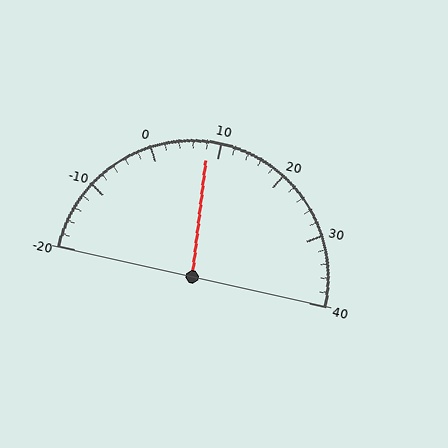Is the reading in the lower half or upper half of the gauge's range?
The reading is in the lower half of the range (-20 to 40).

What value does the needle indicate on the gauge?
The needle indicates approximately 8.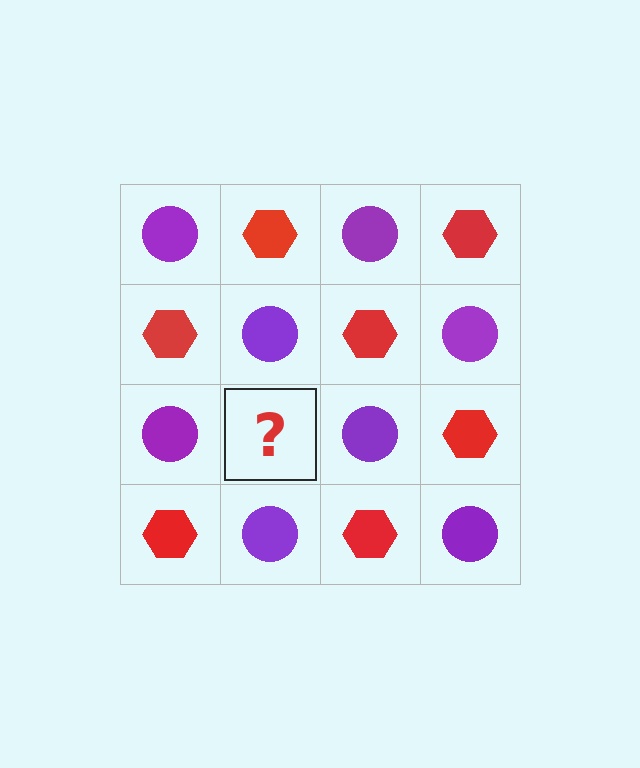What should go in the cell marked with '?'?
The missing cell should contain a red hexagon.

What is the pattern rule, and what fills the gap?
The rule is that it alternates purple circle and red hexagon in a checkerboard pattern. The gap should be filled with a red hexagon.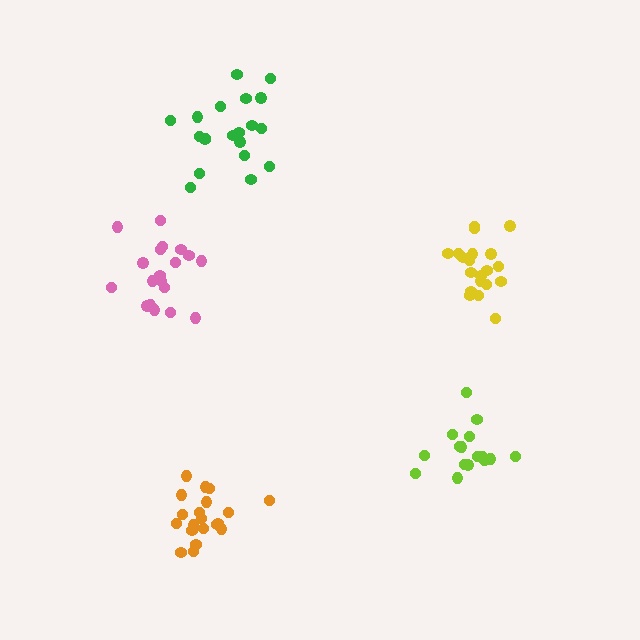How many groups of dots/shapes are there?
There are 5 groups.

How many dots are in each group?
Group 1: 20 dots, Group 2: 16 dots, Group 3: 20 dots, Group 4: 20 dots, Group 5: 19 dots (95 total).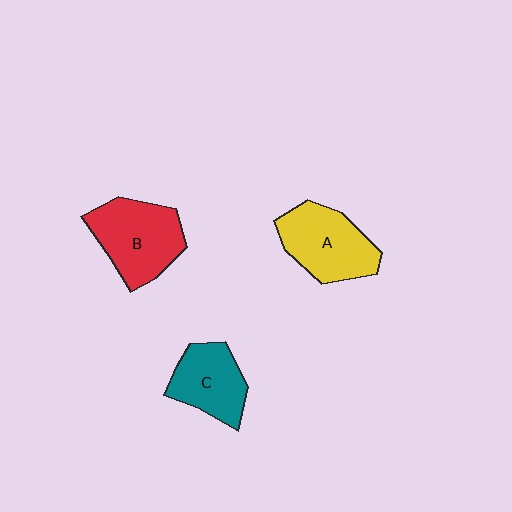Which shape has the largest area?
Shape B (red).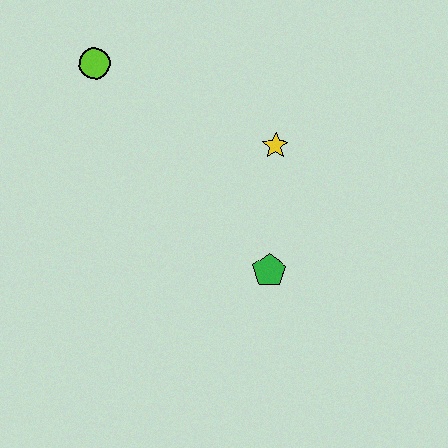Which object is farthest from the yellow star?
The lime circle is farthest from the yellow star.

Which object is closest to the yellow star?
The green pentagon is closest to the yellow star.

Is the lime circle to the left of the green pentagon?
Yes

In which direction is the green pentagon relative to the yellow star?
The green pentagon is below the yellow star.